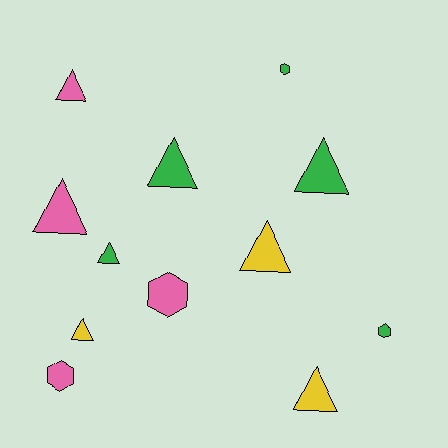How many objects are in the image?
There are 12 objects.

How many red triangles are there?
There are no red triangles.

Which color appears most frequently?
Green, with 5 objects.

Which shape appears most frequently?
Triangle, with 8 objects.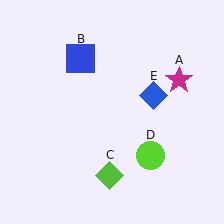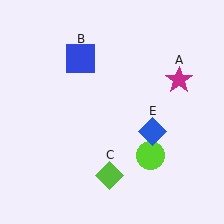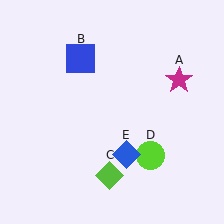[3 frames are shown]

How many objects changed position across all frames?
1 object changed position: blue diamond (object E).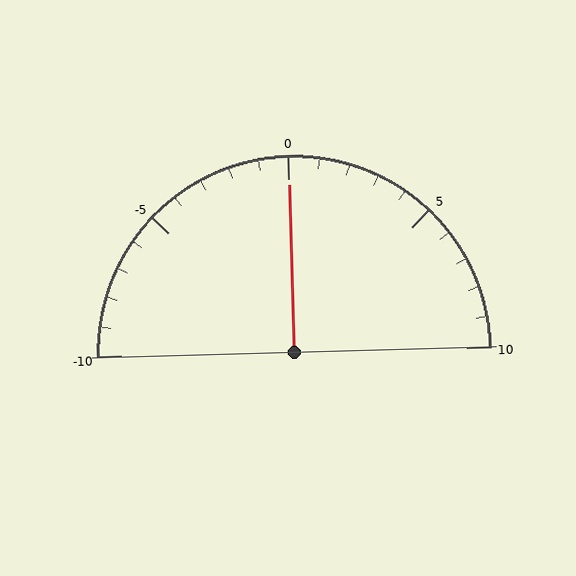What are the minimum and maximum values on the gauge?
The gauge ranges from -10 to 10.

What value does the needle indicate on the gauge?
The needle indicates approximately 0.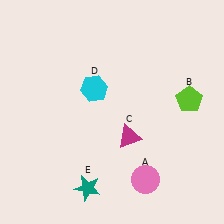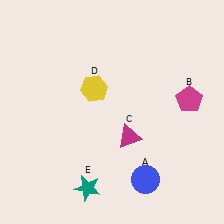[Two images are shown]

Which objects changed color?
A changed from pink to blue. B changed from lime to magenta. D changed from cyan to yellow.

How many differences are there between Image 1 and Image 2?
There are 3 differences between the two images.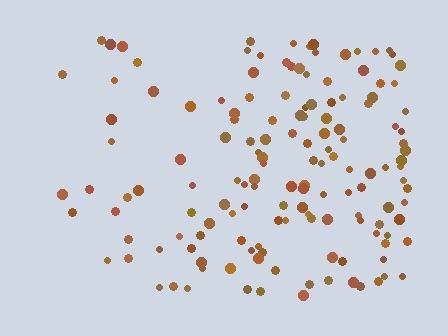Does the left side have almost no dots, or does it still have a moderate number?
Still a moderate number, just noticeably fewer than the right.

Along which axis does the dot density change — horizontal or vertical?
Horizontal.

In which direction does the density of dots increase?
From left to right, with the right side densest.